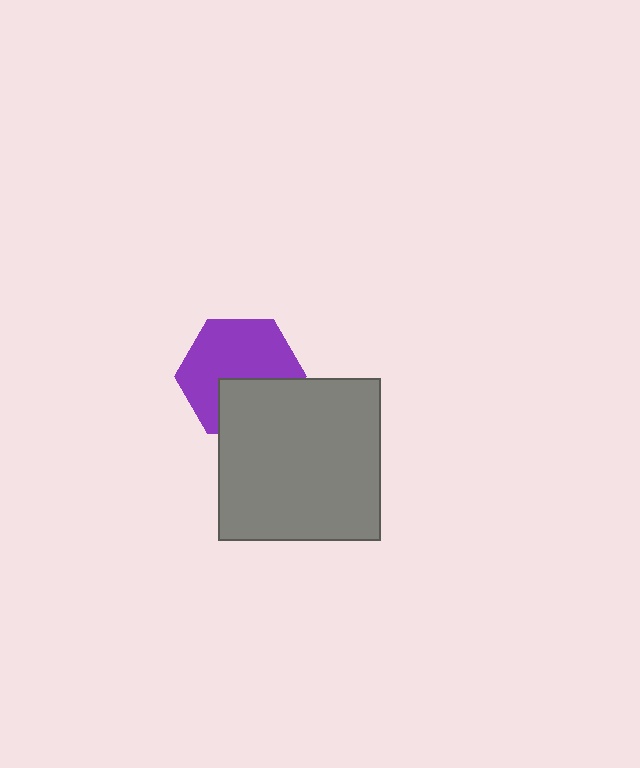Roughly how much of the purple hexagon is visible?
About half of it is visible (roughly 64%).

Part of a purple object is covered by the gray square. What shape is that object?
It is a hexagon.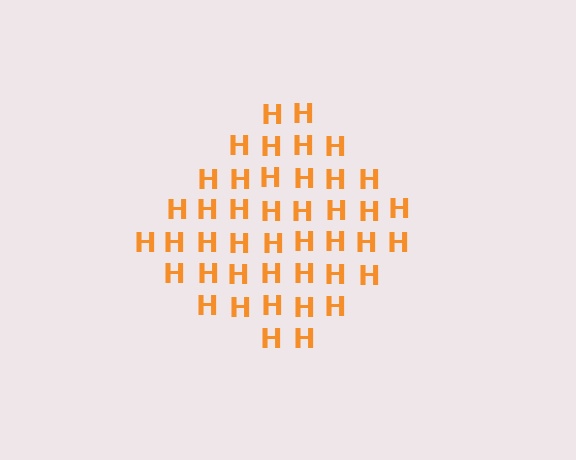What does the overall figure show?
The overall figure shows a diamond.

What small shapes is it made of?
It is made of small letter H's.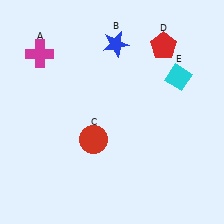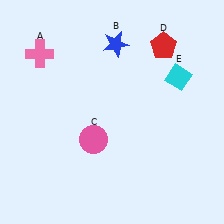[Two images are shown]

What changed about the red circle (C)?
In Image 1, C is red. In Image 2, it changed to pink.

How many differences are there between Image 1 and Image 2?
There are 2 differences between the two images.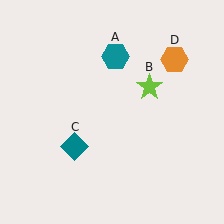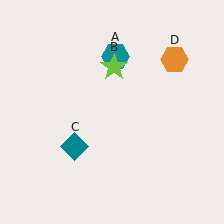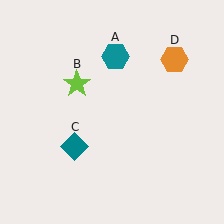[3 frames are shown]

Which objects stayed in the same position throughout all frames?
Teal hexagon (object A) and teal diamond (object C) and orange hexagon (object D) remained stationary.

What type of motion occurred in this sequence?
The lime star (object B) rotated counterclockwise around the center of the scene.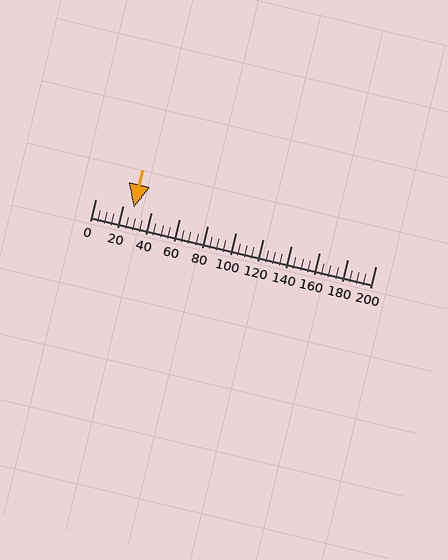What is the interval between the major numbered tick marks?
The major tick marks are spaced 20 units apart.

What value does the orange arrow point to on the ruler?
The orange arrow points to approximately 27.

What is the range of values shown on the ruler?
The ruler shows values from 0 to 200.